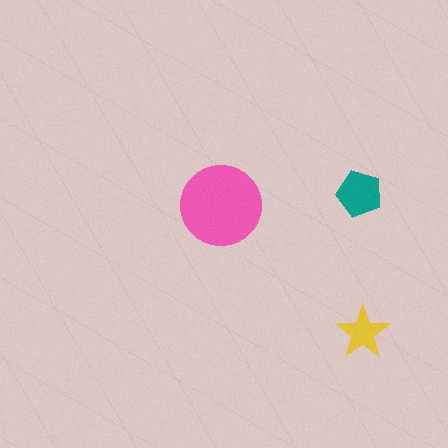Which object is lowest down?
The yellow star is bottommost.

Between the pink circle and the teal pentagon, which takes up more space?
The pink circle.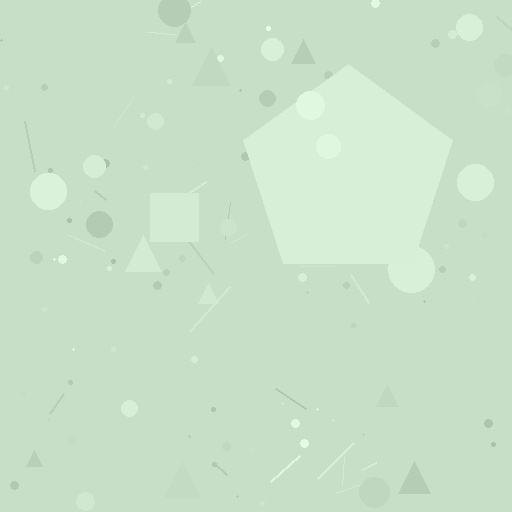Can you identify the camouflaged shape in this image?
The camouflaged shape is a pentagon.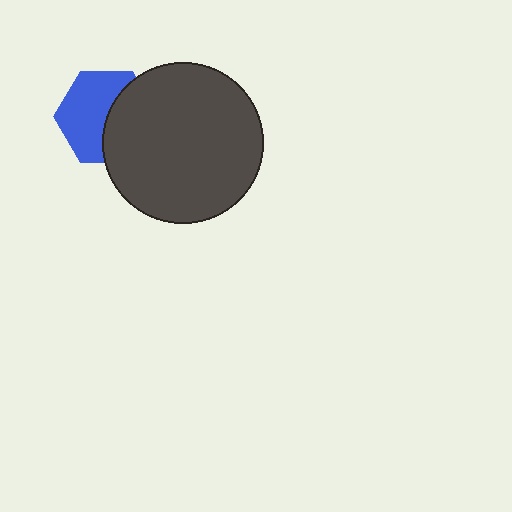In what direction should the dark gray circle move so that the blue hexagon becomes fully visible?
The dark gray circle should move right. That is the shortest direction to clear the overlap and leave the blue hexagon fully visible.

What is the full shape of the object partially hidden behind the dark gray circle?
The partially hidden object is a blue hexagon.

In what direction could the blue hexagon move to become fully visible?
The blue hexagon could move left. That would shift it out from behind the dark gray circle entirely.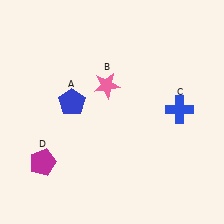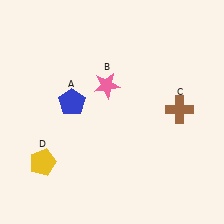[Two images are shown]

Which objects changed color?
C changed from blue to brown. D changed from magenta to yellow.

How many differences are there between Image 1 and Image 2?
There are 2 differences between the two images.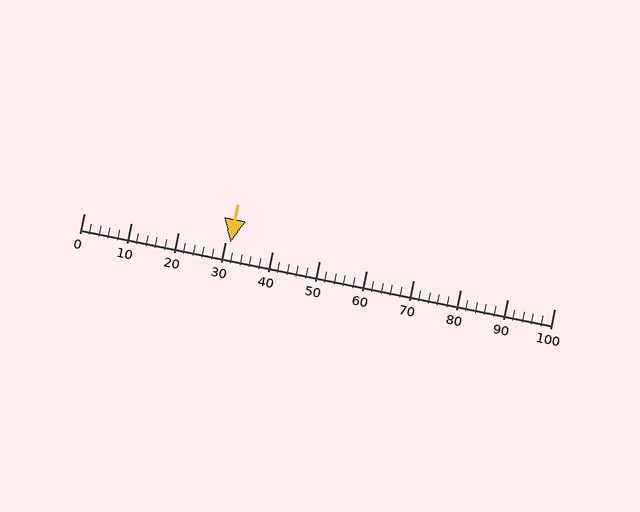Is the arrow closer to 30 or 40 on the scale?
The arrow is closer to 30.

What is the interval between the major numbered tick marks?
The major tick marks are spaced 10 units apart.